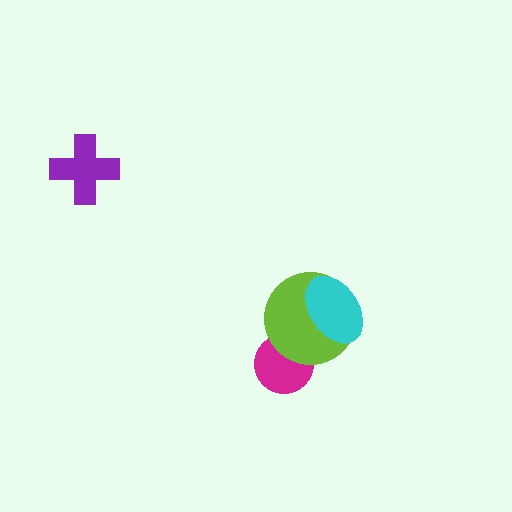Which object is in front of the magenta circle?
The lime circle is in front of the magenta circle.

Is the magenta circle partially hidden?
Yes, it is partially covered by another shape.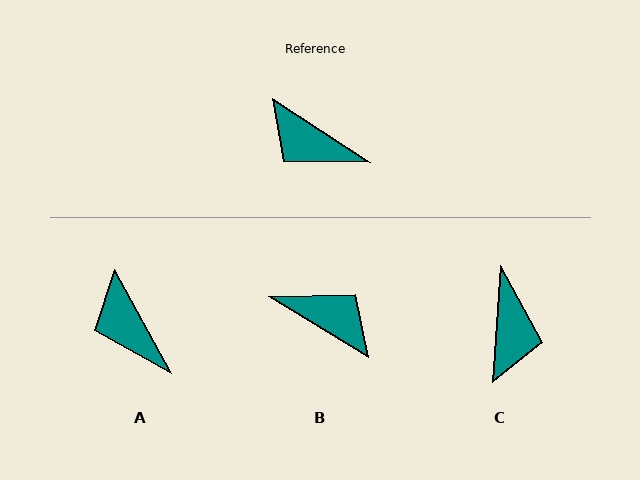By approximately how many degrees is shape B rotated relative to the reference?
Approximately 178 degrees clockwise.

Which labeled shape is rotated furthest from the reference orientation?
B, about 178 degrees away.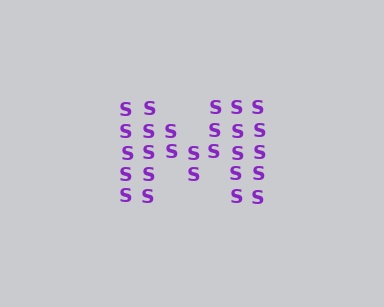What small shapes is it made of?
It is made of small letter S's.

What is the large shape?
The large shape is the letter M.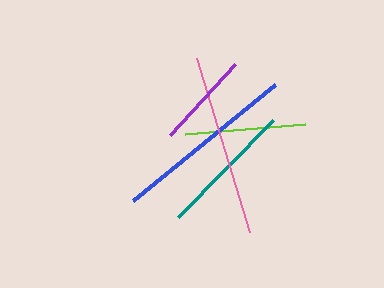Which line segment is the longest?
The blue line is the longest at approximately 183 pixels.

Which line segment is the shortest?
The purple line is the shortest at approximately 96 pixels.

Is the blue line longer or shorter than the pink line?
The blue line is longer than the pink line.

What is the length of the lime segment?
The lime segment is approximately 120 pixels long.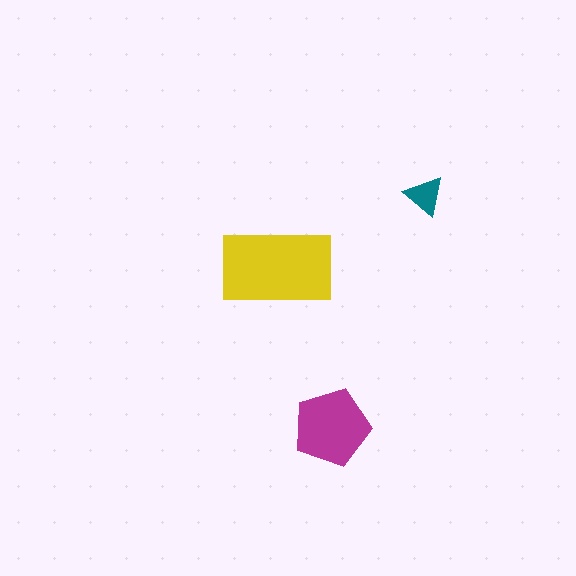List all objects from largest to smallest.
The yellow rectangle, the magenta pentagon, the teal triangle.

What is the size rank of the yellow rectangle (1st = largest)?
1st.